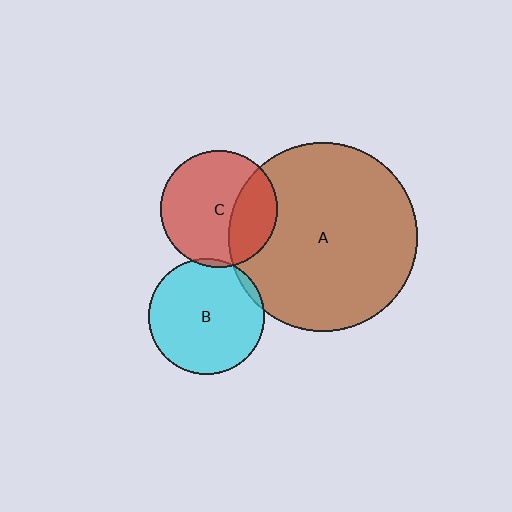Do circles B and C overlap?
Yes.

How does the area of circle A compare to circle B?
Approximately 2.7 times.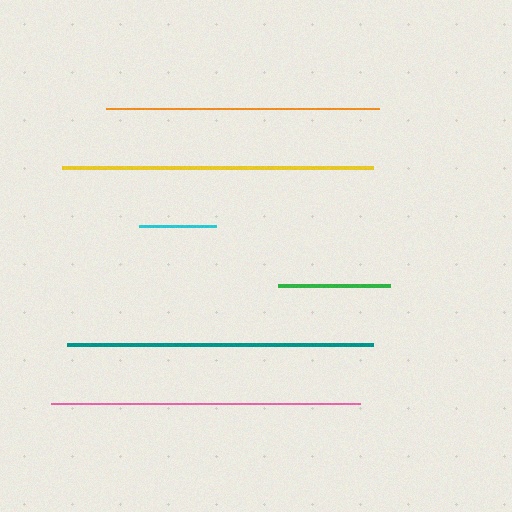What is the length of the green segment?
The green segment is approximately 112 pixels long.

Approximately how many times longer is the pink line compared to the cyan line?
The pink line is approximately 4.0 times the length of the cyan line.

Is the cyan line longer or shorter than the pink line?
The pink line is longer than the cyan line.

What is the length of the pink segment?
The pink segment is approximately 309 pixels long.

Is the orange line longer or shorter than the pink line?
The pink line is longer than the orange line.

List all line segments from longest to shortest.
From longest to shortest: yellow, pink, teal, orange, green, cyan.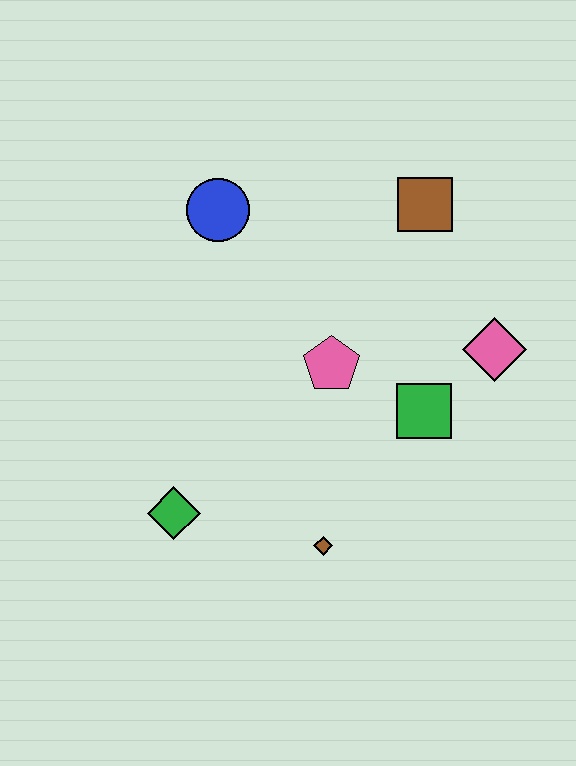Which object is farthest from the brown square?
The green diamond is farthest from the brown square.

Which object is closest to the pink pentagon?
The green square is closest to the pink pentagon.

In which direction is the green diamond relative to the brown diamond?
The green diamond is to the left of the brown diamond.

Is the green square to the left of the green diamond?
No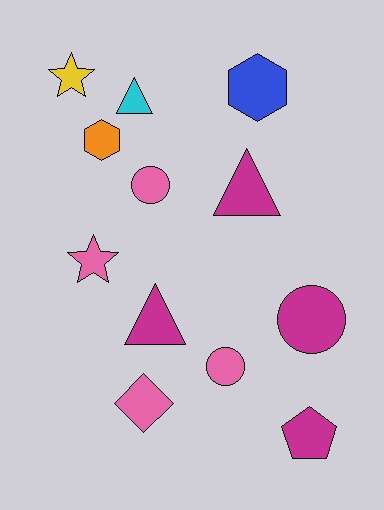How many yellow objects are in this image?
There is 1 yellow object.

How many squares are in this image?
There are no squares.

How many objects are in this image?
There are 12 objects.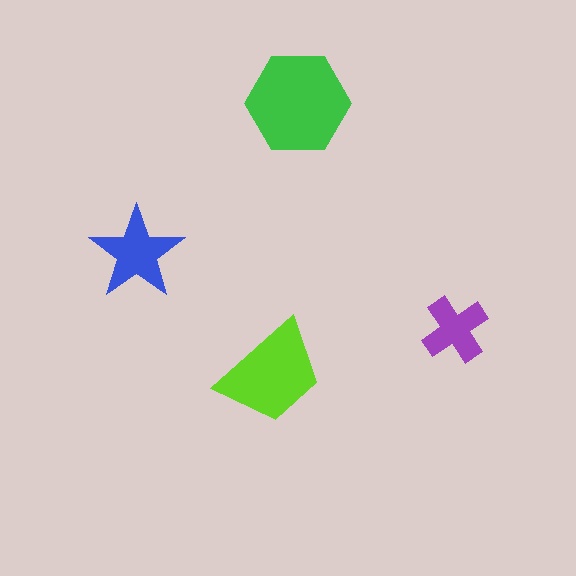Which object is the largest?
The green hexagon.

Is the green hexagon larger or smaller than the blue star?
Larger.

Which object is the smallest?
The purple cross.